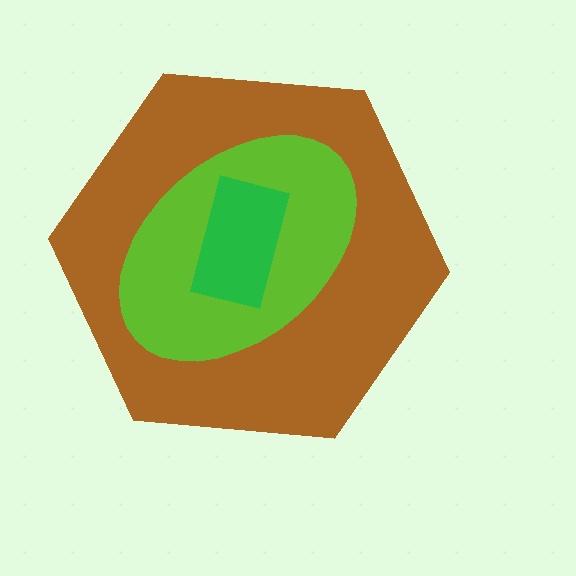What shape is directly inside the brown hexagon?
The lime ellipse.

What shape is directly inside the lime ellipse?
The green rectangle.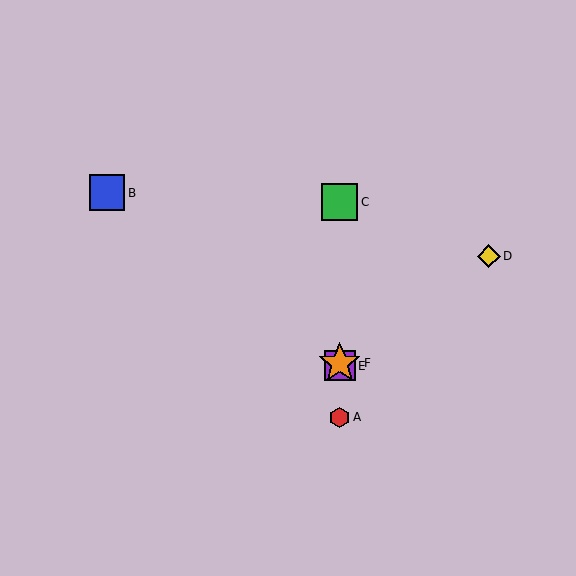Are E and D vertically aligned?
No, E is at x≈340 and D is at x≈489.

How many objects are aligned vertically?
4 objects (A, C, E, F) are aligned vertically.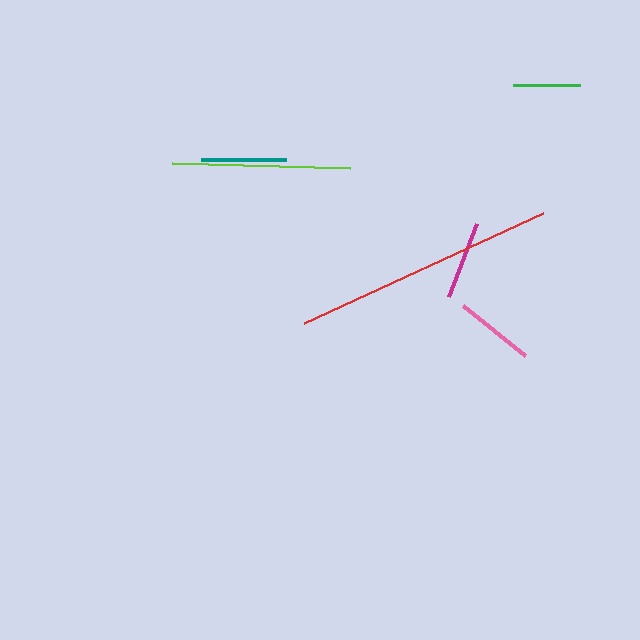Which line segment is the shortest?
The green line is the shortest at approximately 68 pixels.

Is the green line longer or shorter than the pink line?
The pink line is longer than the green line.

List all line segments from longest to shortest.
From longest to shortest: red, lime, teal, pink, magenta, green.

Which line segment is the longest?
The red line is the longest at approximately 263 pixels.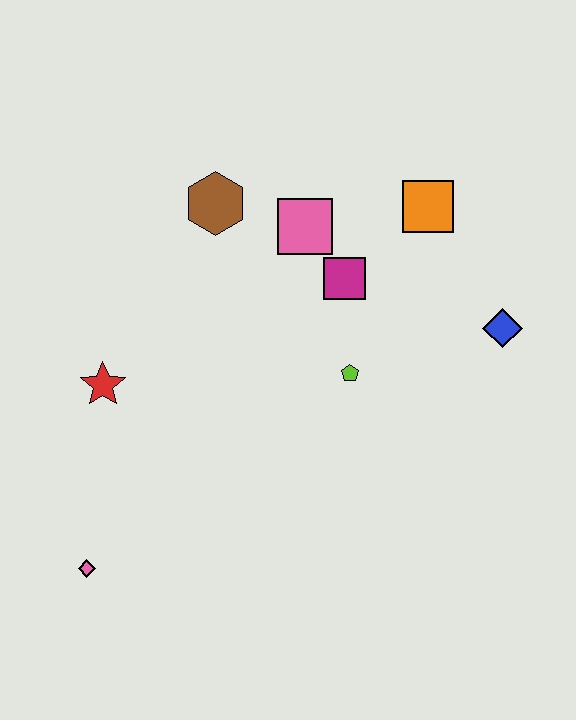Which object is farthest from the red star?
The blue diamond is farthest from the red star.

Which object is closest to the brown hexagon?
The pink square is closest to the brown hexagon.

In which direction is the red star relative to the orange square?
The red star is to the left of the orange square.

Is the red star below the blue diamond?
Yes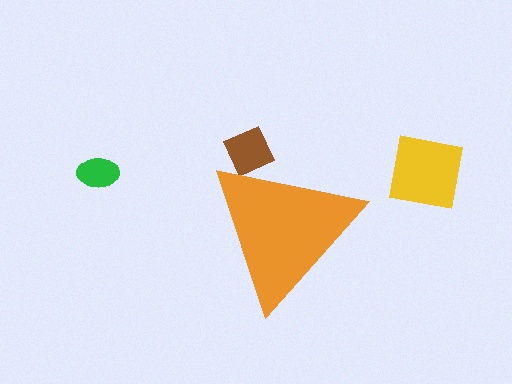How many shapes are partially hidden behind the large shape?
1 shape is partially hidden.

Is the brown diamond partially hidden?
Yes, the brown diamond is partially hidden behind the orange triangle.